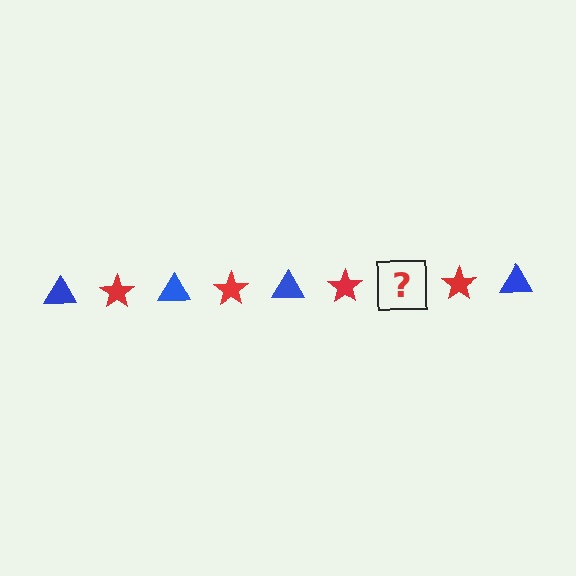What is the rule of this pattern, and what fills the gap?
The rule is that the pattern alternates between blue triangle and red star. The gap should be filled with a blue triangle.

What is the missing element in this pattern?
The missing element is a blue triangle.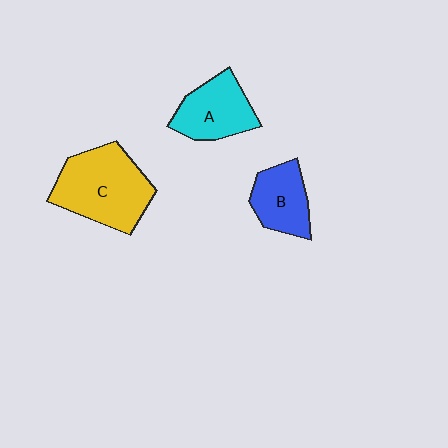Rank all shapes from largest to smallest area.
From largest to smallest: C (yellow), A (cyan), B (blue).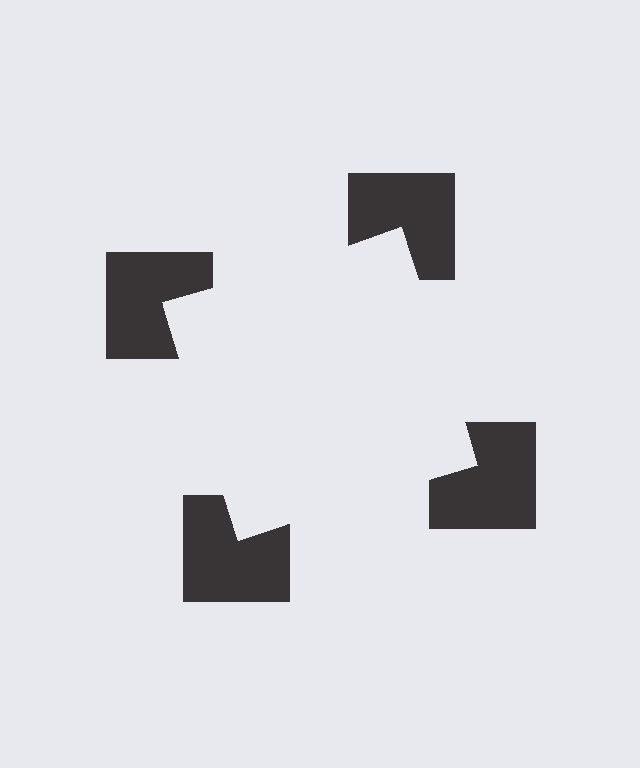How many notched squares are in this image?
There are 4 — one at each vertex of the illusory square.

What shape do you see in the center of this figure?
An illusory square — its edges are inferred from the aligned wedge cuts in the notched squares, not physically drawn.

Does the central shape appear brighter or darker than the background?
It typically appears slightly brighter than the background, even though no actual brightness change is drawn.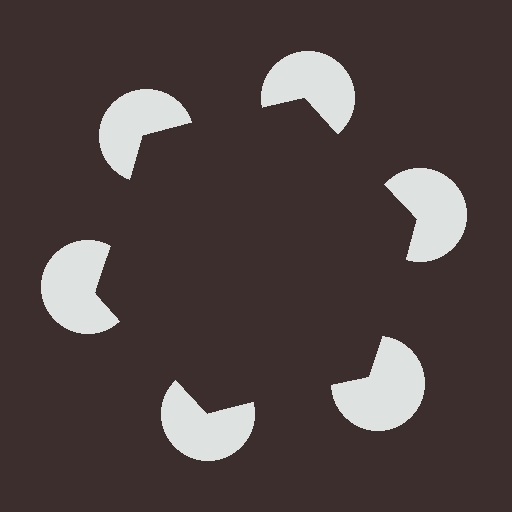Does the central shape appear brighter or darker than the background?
It typically appears slightly darker than the background, even though no actual brightness change is drawn.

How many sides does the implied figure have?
6 sides.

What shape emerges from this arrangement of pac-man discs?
An illusory hexagon — its edges are inferred from the aligned wedge cuts in the pac-man discs, not physically drawn.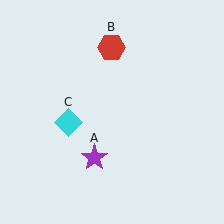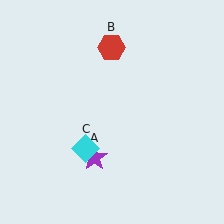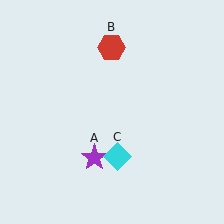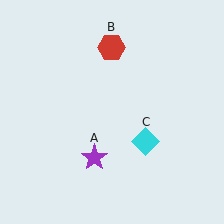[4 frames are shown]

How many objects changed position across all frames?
1 object changed position: cyan diamond (object C).